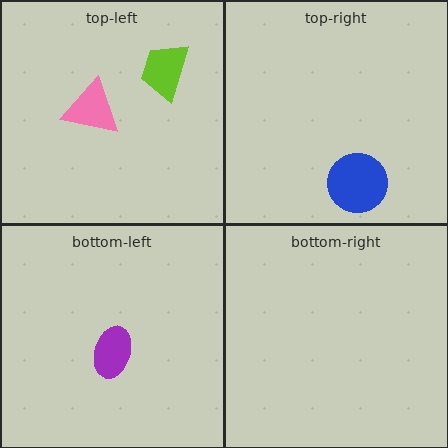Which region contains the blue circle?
The top-right region.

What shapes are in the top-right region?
The blue circle.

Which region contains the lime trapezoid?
The top-left region.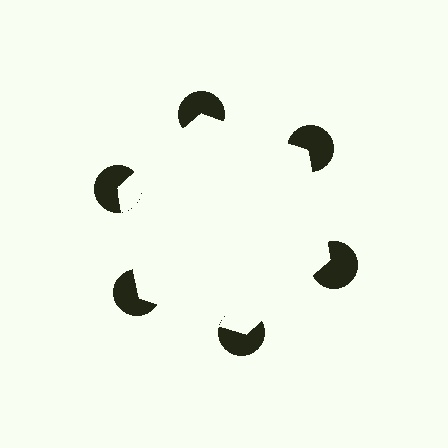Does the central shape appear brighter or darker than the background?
It typically appears slightly brighter than the background, even though no actual brightness change is drawn.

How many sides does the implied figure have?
6 sides.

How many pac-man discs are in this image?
There are 6 — one at each vertex of the illusory hexagon.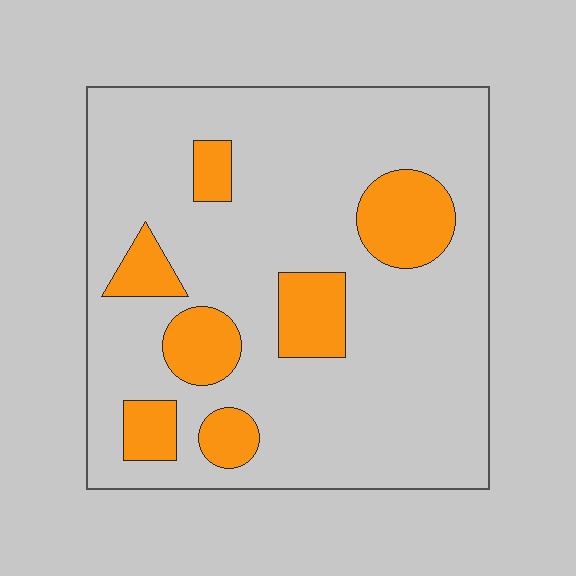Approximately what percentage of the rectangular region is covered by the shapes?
Approximately 20%.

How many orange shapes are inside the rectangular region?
7.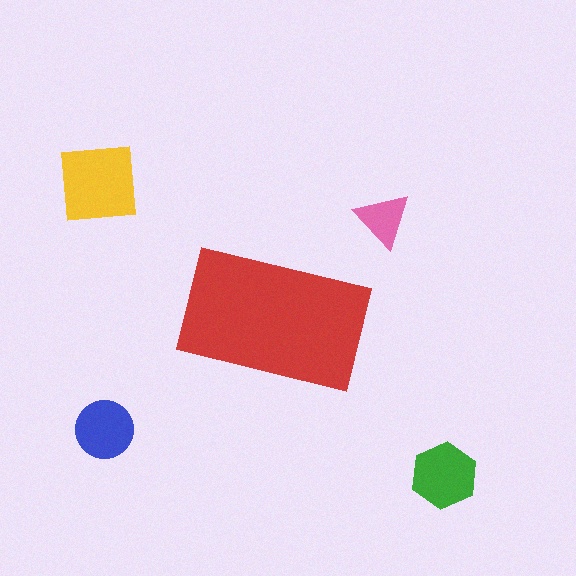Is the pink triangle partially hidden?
No, the pink triangle is fully visible.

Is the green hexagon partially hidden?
No, the green hexagon is fully visible.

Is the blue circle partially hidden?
No, the blue circle is fully visible.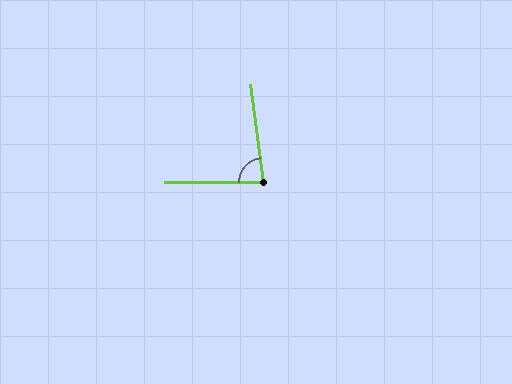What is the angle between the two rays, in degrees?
Approximately 83 degrees.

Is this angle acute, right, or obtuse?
It is acute.